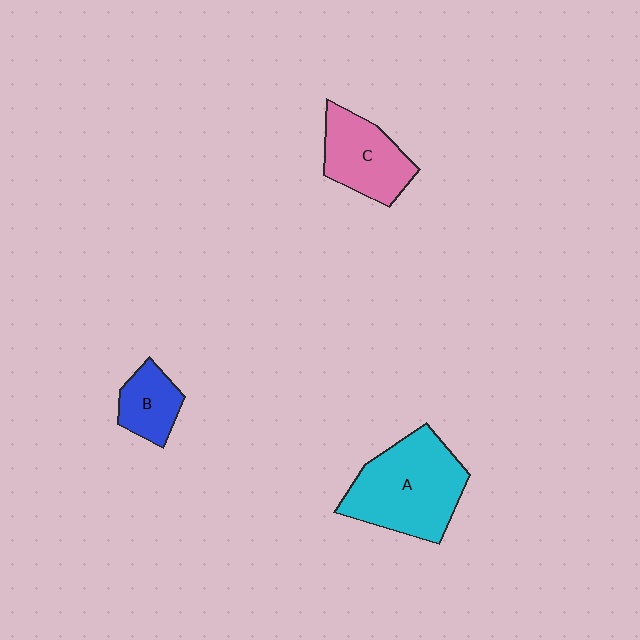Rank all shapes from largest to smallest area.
From largest to smallest: A (cyan), C (pink), B (blue).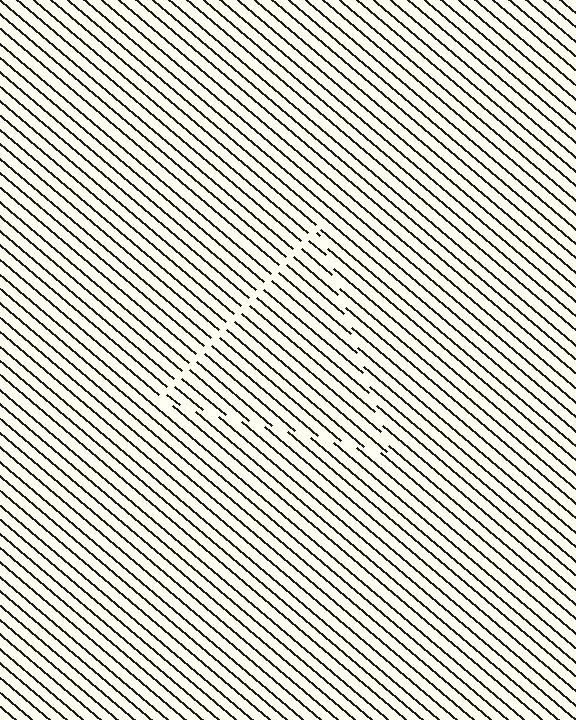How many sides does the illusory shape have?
3 sides — the line-ends trace a triangle.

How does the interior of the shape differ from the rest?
The interior of the shape contains the same grating, shifted by half a period — the contour is defined by the phase discontinuity where line-ends from the inner and outer gratings abut.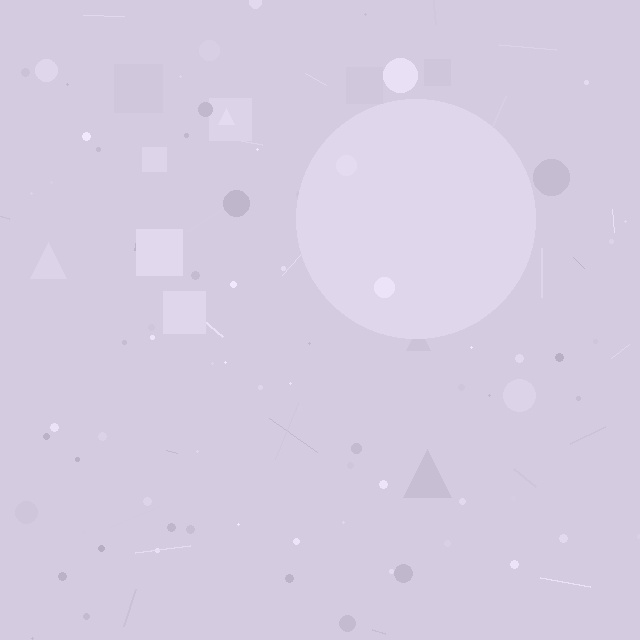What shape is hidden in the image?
A circle is hidden in the image.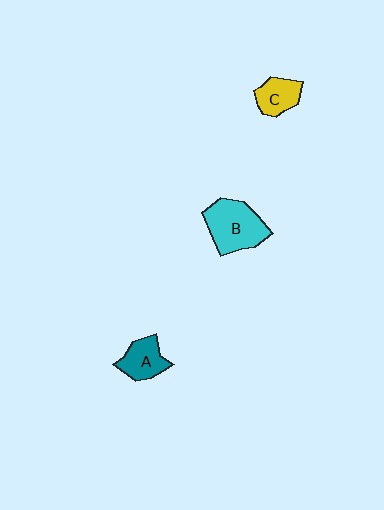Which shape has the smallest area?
Shape C (yellow).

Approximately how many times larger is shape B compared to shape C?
Approximately 1.8 times.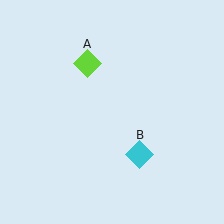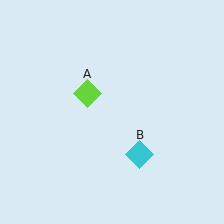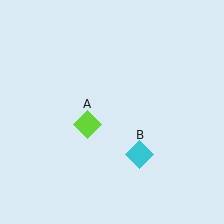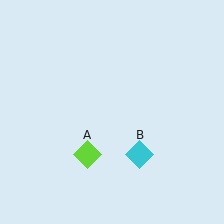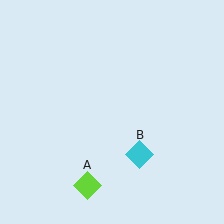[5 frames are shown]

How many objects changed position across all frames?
1 object changed position: lime diamond (object A).